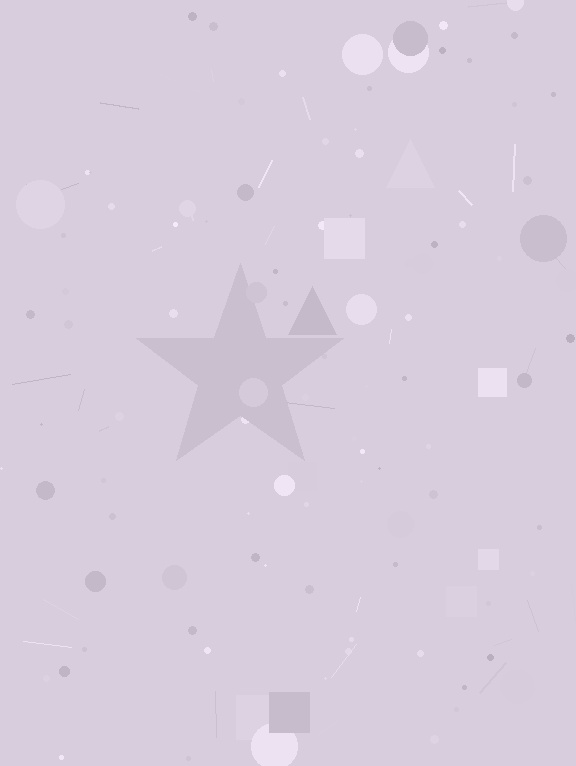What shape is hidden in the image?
A star is hidden in the image.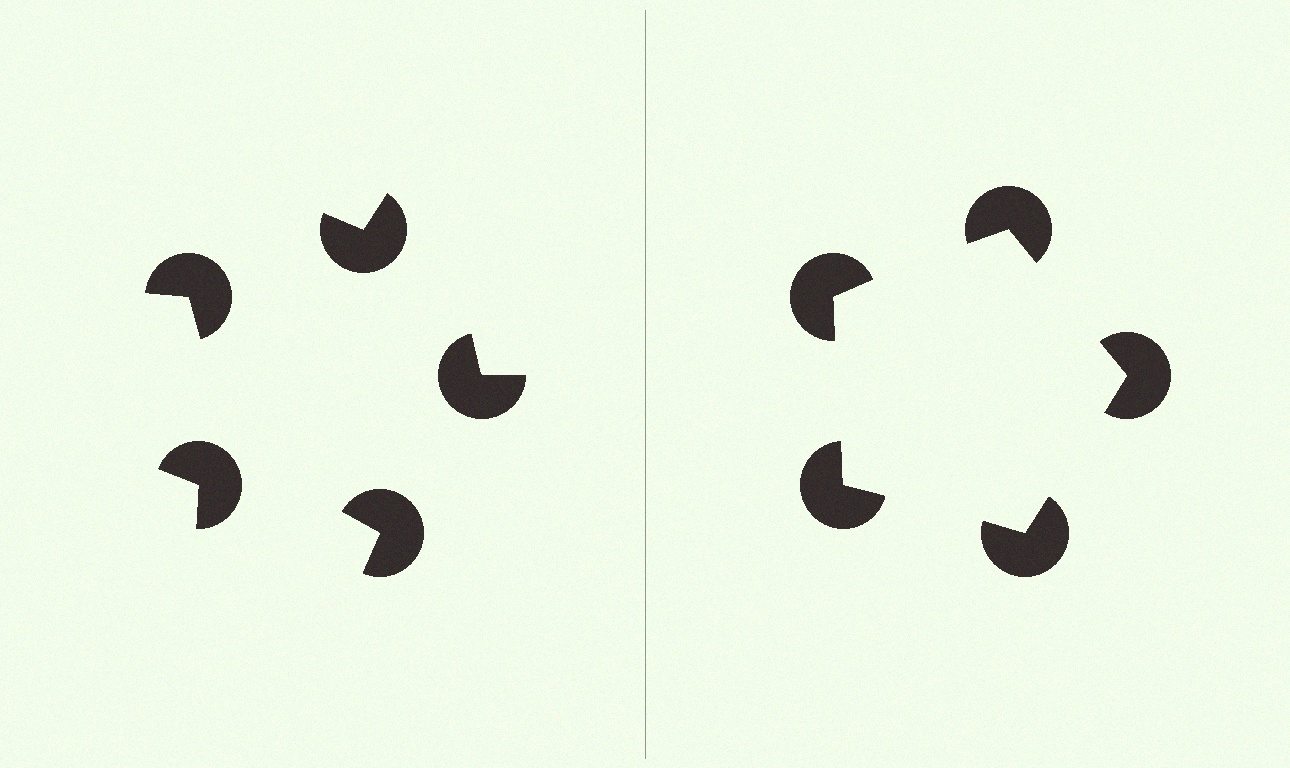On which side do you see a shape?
An illusory pentagon appears on the right side. On the left side the wedge cuts are rotated, so no coherent shape forms.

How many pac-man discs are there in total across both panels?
10 — 5 on each side.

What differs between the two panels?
The pac-man discs are positioned identically on both sides; only the wedge orientations differ. On the right they align to a pentagon; on the left they are misaligned.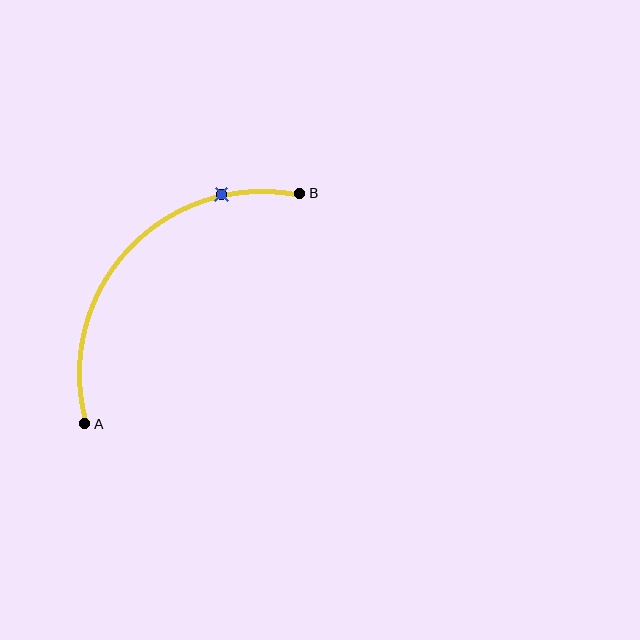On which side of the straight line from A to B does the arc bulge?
The arc bulges above and to the left of the straight line connecting A and B.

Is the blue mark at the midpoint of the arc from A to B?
No. The blue mark lies on the arc but is closer to endpoint B. The arc midpoint would be at the point on the curve equidistant along the arc from both A and B.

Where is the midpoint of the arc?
The arc midpoint is the point on the curve farthest from the straight line joining A and B. It sits above and to the left of that line.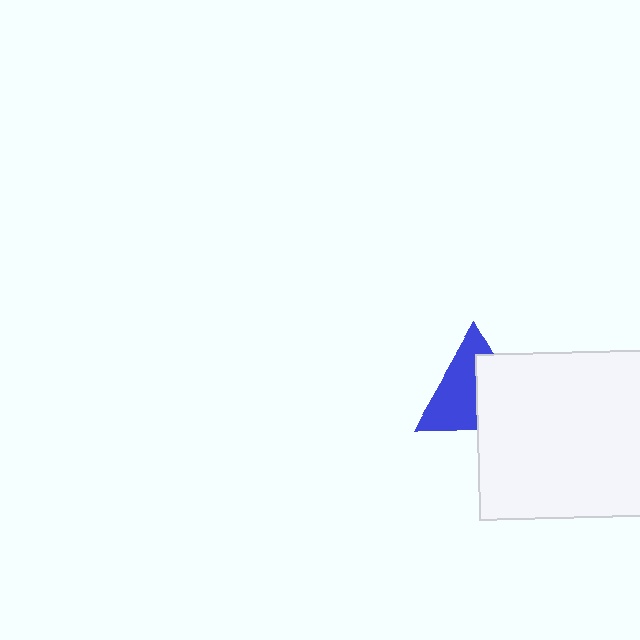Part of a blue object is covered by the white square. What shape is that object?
It is a triangle.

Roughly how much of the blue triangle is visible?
About half of it is visible (roughly 54%).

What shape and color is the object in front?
The object in front is a white square.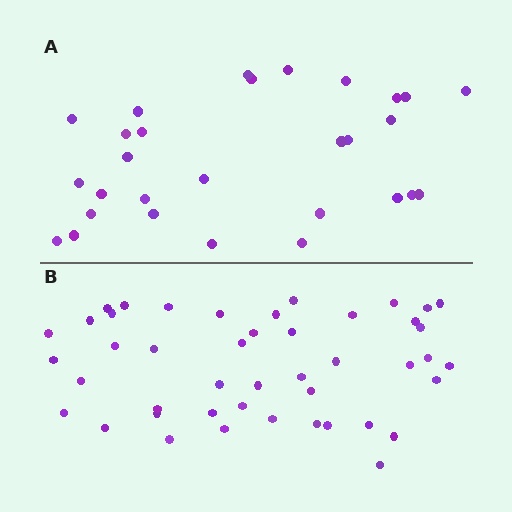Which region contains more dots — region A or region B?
Region B (the bottom region) has more dots.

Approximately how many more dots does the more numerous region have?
Region B has approximately 15 more dots than region A.